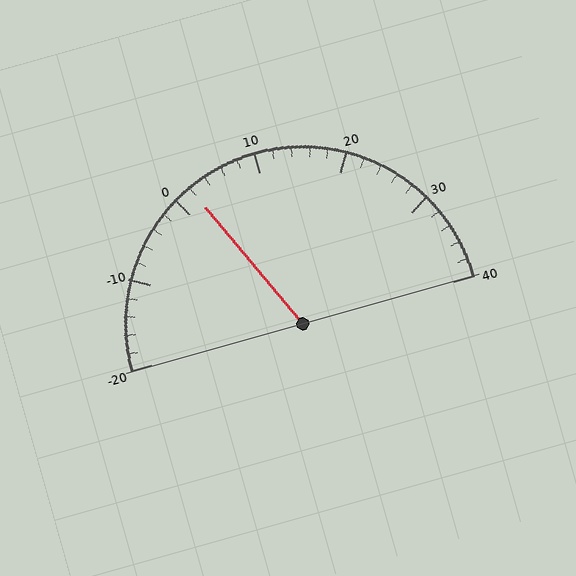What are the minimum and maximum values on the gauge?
The gauge ranges from -20 to 40.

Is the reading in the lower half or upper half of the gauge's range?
The reading is in the lower half of the range (-20 to 40).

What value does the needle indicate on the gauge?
The needle indicates approximately 2.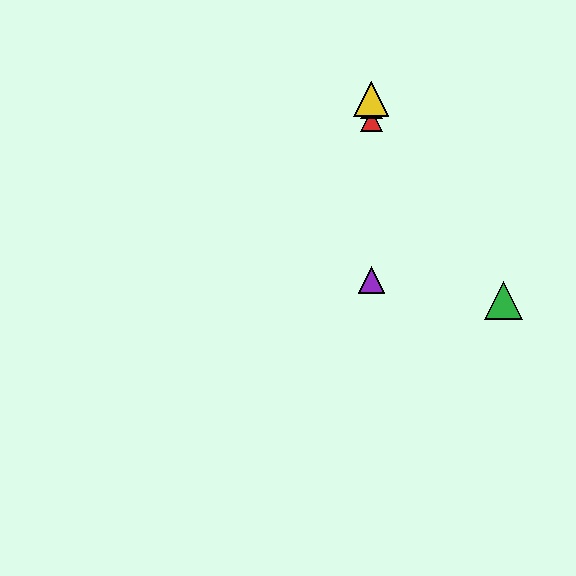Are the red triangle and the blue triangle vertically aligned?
Yes, both are at x≈371.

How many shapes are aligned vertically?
4 shapes (the red triangle, the blue triangle, the yellow triangle, the purple triangle) are aligned vertically.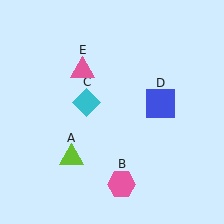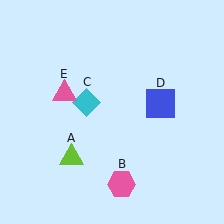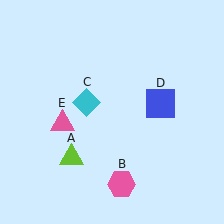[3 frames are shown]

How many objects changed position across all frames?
1 object changed position: pink triangle (object E).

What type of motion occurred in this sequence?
The pink triangle (object E) rotated counterclockwise around the center of the scene.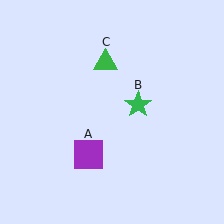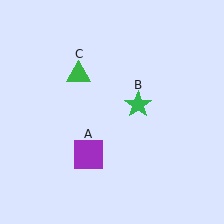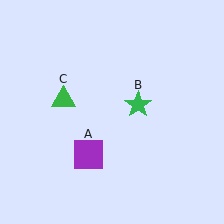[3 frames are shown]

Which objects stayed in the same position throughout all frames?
Purple square (object A) and green star (object B) remained stationary.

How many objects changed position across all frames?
1 object changed position: green triangle (object C).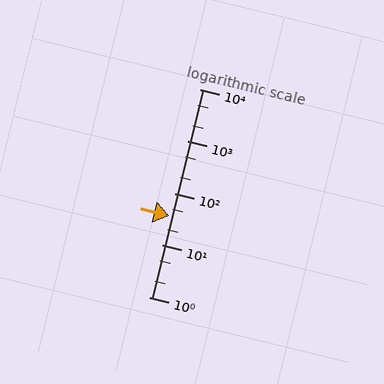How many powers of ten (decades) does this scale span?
The scale spans 4 decades, from 1 to 10000.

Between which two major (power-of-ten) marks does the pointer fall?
The pointer is between 10 and 100.